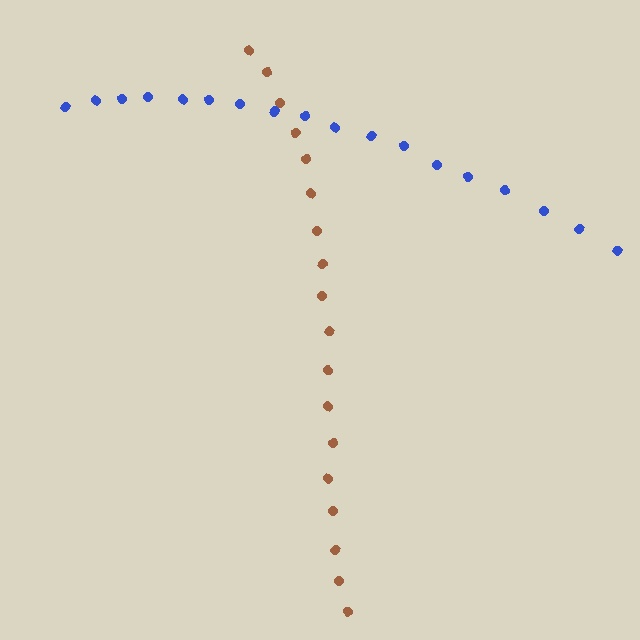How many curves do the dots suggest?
There are 2 distinct paths.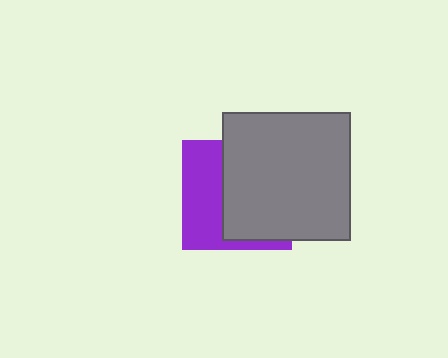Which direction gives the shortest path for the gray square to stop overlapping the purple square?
Moving right gives the shortest separation.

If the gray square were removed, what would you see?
You would see the complete purple square.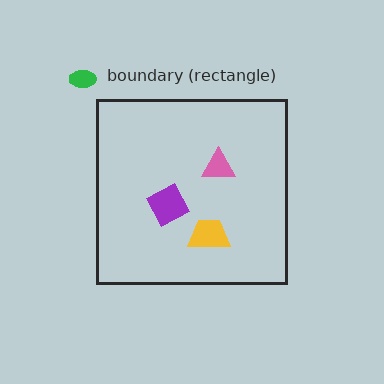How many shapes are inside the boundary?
3 inside, 1 outside.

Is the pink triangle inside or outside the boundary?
Inside.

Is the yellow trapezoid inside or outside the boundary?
Inside.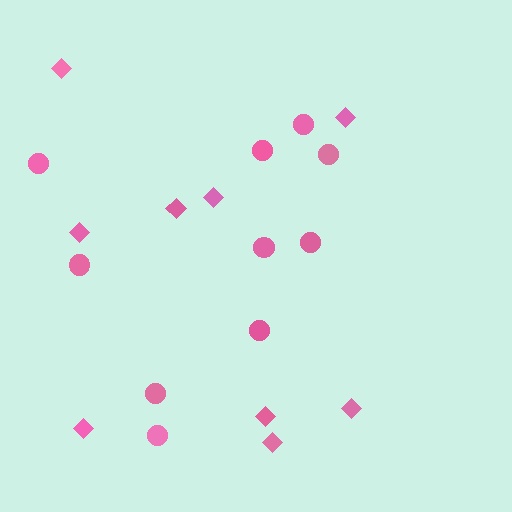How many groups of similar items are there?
There are 2 groups: one group of diamonds (9) and one group of circles (10).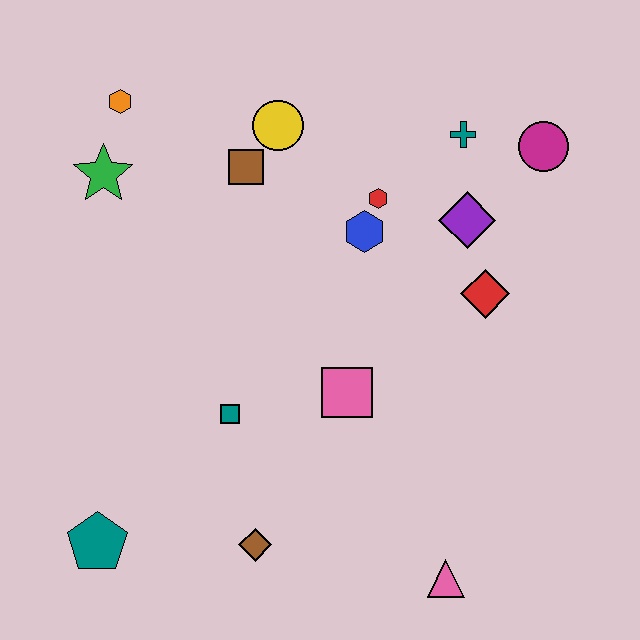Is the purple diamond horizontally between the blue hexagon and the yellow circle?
No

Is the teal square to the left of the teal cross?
Yes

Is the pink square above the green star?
No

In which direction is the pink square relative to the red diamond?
The pink square is to the left of the red diamond.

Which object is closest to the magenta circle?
The teal cross is closest to the magenta circle.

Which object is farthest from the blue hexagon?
The teal pentagon is farthest from the blue hexagon.